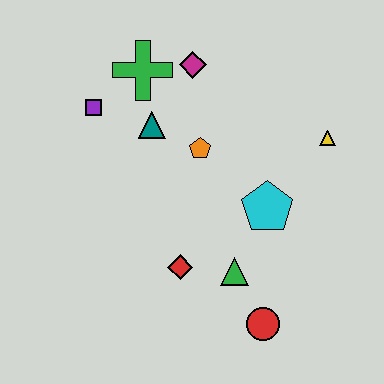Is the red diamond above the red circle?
Yes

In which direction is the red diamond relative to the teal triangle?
The red diamond is below the teal triangle.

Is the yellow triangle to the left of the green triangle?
No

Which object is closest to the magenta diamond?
The green cross is closest to the magenta diamond.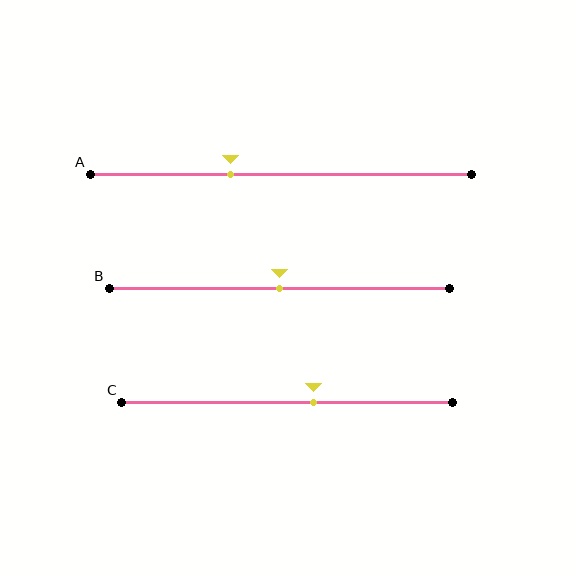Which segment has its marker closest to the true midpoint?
Segment B has its marker closest to the true midpoint.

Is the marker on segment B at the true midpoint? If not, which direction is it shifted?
Yes, the marker on segment B is at the true midpoint.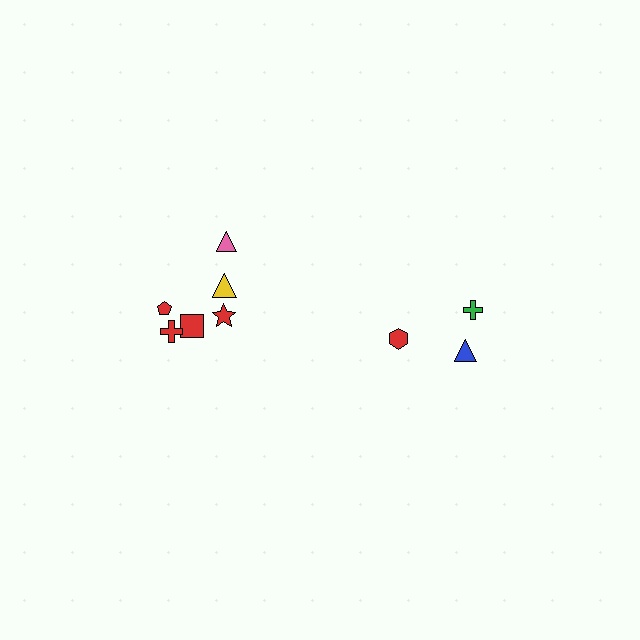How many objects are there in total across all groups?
There are 9 objects.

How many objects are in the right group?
There are 3 objects.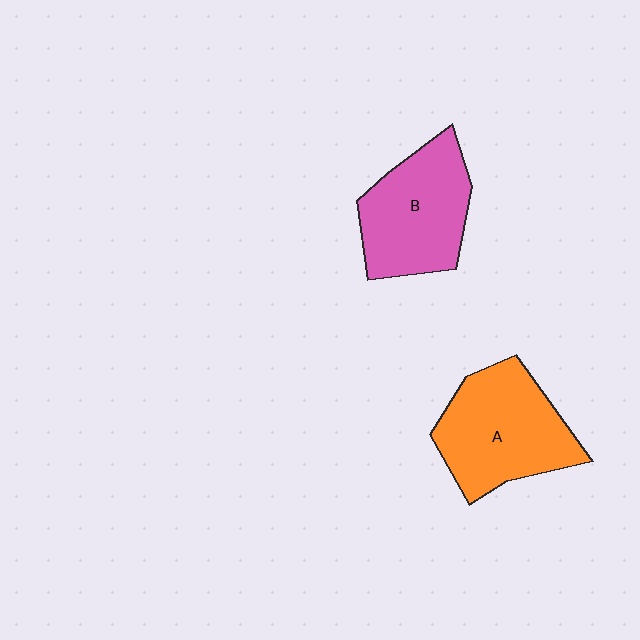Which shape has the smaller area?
Shape B (pink).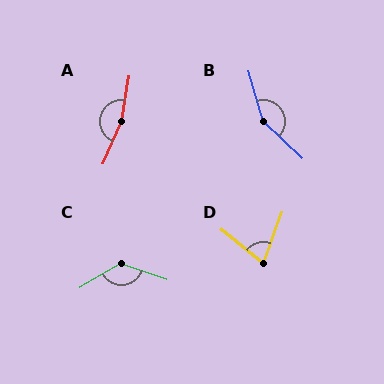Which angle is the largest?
A, at approximately 166 degrees.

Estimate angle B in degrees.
Approximately 149 degrees.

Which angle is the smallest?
D, at approximately 71 degrees.